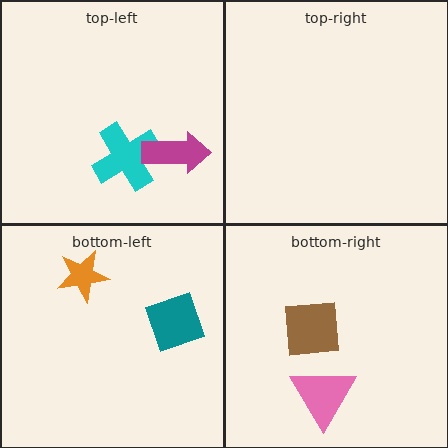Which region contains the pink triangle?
The bottom-right region.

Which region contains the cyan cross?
The top-left region.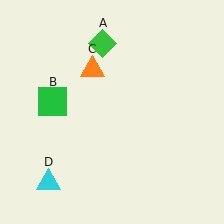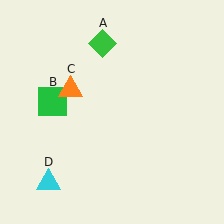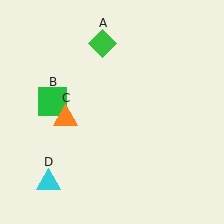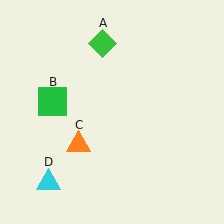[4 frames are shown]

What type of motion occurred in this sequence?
The orange triangle (object C) rotated counterclockwise around the center of the scene.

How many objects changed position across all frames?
1 object changed position: orange triangle (object C).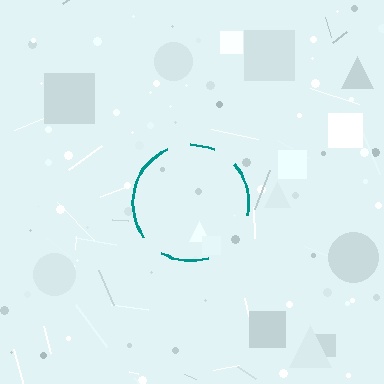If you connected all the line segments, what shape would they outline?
They would outline a circle.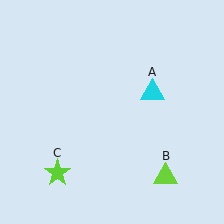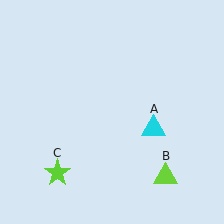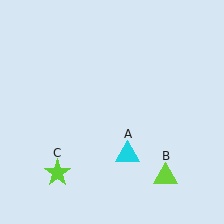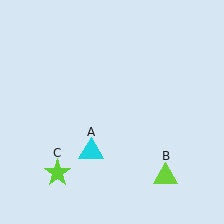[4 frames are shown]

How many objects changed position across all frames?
1 object changed position: cyan triangle (object A).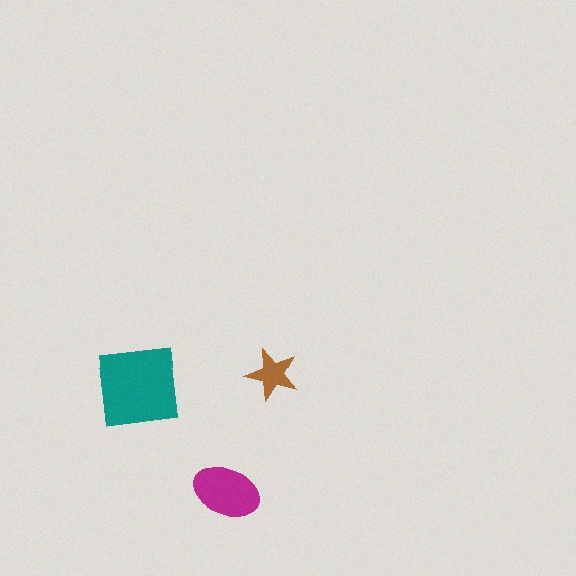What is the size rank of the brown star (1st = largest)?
3rd.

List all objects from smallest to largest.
The brown star, the magenta ellipse, the teal square.